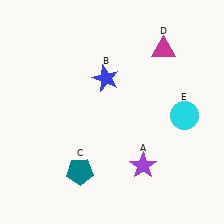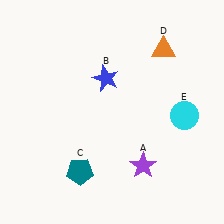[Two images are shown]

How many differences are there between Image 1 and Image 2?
There is 1 difference between the two images.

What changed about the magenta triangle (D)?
In Image 1, D is magenta. In Image 2, it changed to orange.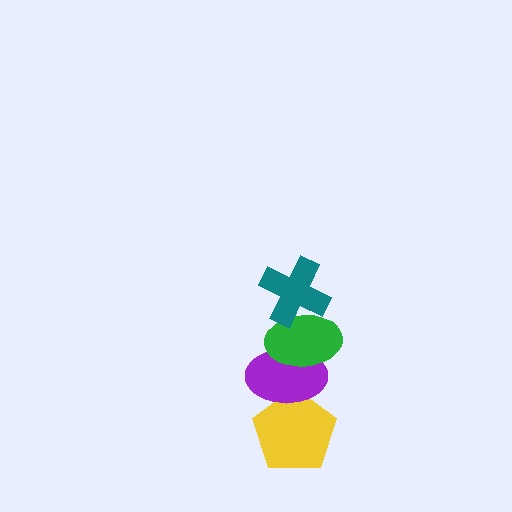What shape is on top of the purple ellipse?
The green ellipse is on top of the purple ellipse.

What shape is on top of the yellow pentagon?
The purple ellipse is on top of the yellow pentagon.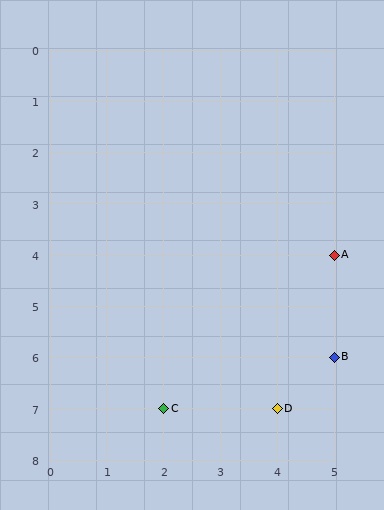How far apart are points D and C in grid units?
Points D and C are 2 columns apart.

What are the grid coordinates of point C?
Point C is at grid coordinates (2, 7).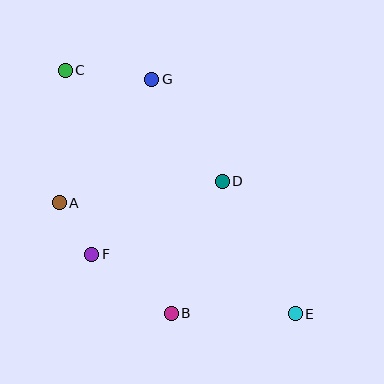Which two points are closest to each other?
Points A and F are closest to each other.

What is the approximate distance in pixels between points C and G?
The distance between C and G is approximately 87 pixels.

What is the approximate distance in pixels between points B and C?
The distance between B and C is approximately 265 pixels.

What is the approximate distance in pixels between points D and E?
The distance between D and E is approximately 151 pixels.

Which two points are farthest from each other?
Points C and E are farthest from each other.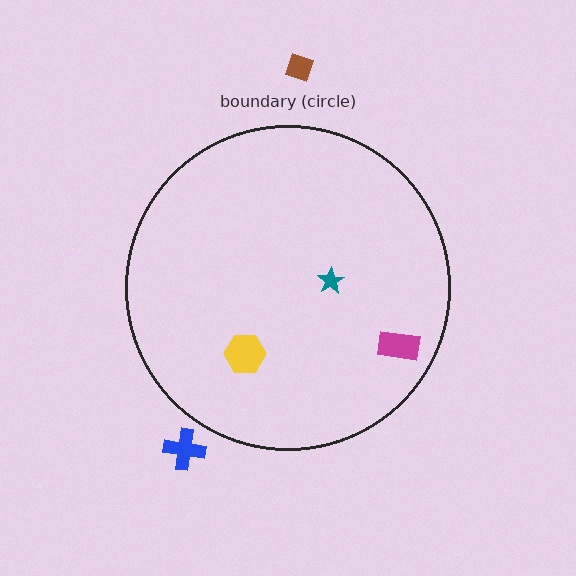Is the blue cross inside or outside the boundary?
Outside.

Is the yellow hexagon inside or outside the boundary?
Inside.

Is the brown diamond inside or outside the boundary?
Outside.